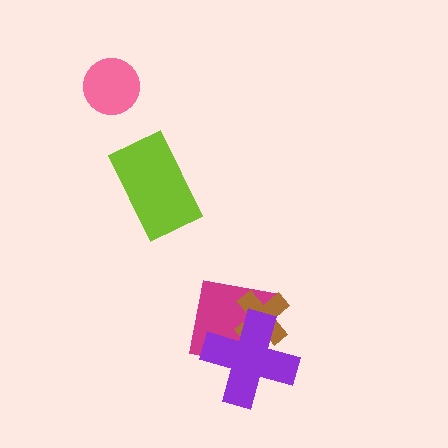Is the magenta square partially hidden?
Yes, it is partially covered by another shape.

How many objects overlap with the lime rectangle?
0 objects overlap with the lime rectangle.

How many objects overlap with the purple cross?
2 objects overlap with the purple cross.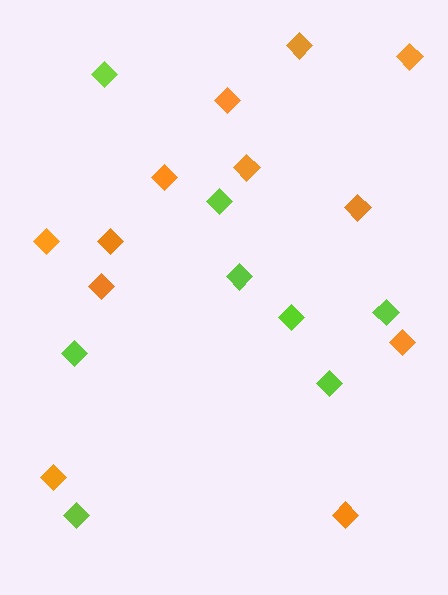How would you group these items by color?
There are 2 groups: one group of lime diamonds (8) and one group of orange diamonds (12).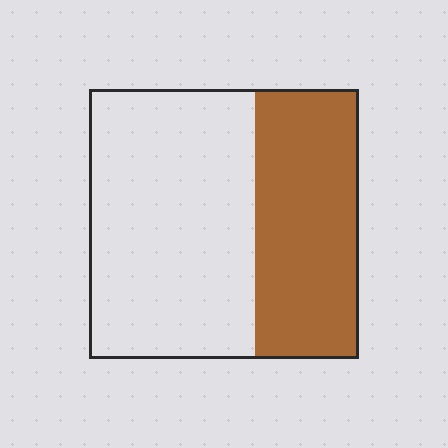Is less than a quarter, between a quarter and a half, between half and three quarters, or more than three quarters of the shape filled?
Between a quarter and a half.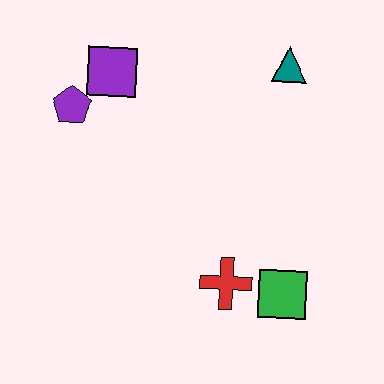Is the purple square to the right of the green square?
No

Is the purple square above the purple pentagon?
Yes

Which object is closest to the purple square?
The purple pentagon is closest to the purple square.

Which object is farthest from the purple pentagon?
The green square is farthest from the purple pentagon.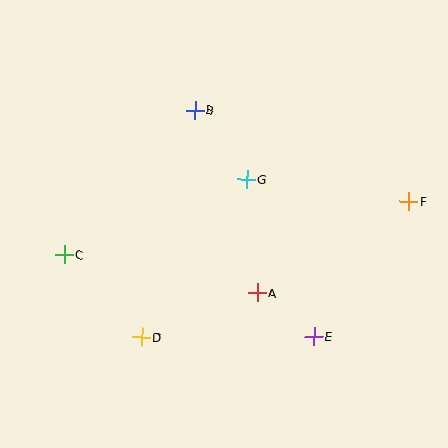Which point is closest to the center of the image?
Point G at (247, 179) is closest to the center.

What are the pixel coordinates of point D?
Point D is at (142, 337).